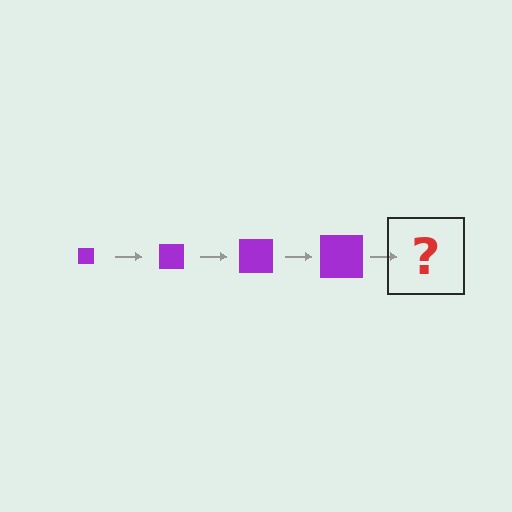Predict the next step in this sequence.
The next step is a purple square, larger than the previous one.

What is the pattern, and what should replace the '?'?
The pattern is that the square gets progressively larger each step. The '?' should be a purple square, larger than the previous one.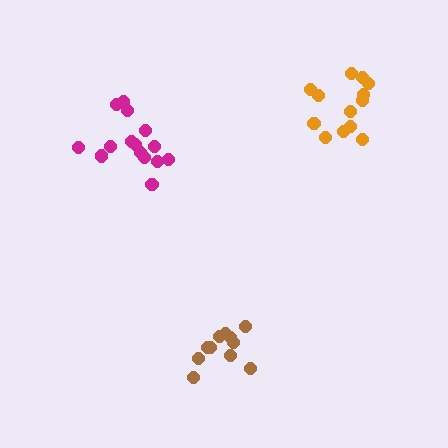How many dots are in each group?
Group 1: 11 dots, Group 2: 15 dots, Group 3: 13 dots (39 total).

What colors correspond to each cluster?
The clusters are colored: brown, magenta, orange.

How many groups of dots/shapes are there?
There are 3 groups.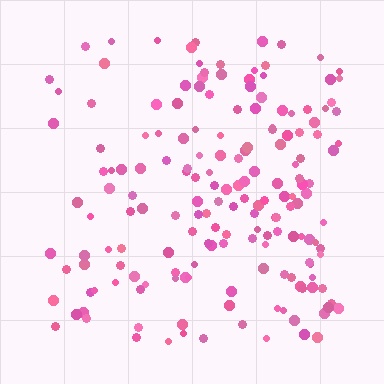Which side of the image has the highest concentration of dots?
The right.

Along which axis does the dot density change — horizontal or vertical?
Horizontal.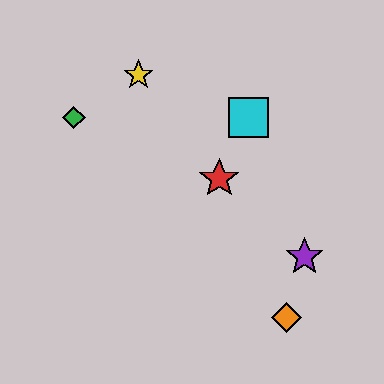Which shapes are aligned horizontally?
The blue star, the green diamond, the cyan square are aligned horizontally.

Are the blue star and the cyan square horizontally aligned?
Yes, both are at y≈118.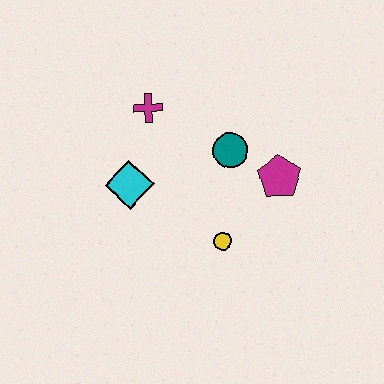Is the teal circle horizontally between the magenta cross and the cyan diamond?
No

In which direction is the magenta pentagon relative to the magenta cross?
The magenta pentagon is to the right of the magenta cross.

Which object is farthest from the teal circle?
The cyan diamond is farthest from the teal circle.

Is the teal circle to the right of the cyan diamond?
Yes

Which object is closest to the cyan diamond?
The magenta cross is closest to the cyan diamond.